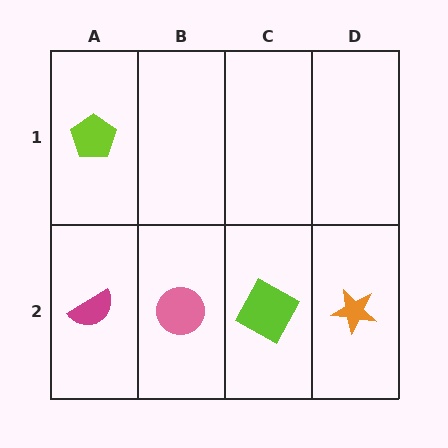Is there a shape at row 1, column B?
No, that cell is empty.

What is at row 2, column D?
An orange star.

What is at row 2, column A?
A magenta semicircle.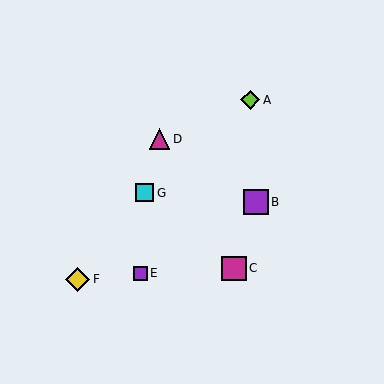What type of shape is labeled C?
Shape C is a magenta square.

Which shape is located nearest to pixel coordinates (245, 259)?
The magenta square (labeled C) at (234, 268) is nearest to that location.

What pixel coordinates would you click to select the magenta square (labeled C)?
Click at (234, 268) to select the magenta square C.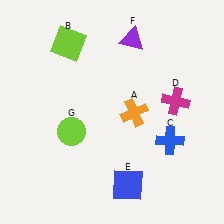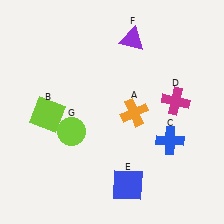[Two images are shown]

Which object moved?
The lime square (B) moved down.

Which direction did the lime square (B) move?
The lime square (B) moved down.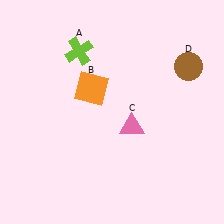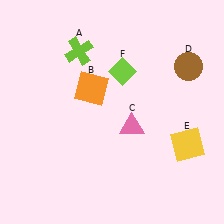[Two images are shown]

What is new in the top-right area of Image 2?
A lime diamond (F) was added in the top-right area of Image 2.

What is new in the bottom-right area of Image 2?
A yellow square (E) was added in the bottom-right area of Image 2.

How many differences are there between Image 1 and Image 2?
There are 2 differences between the two images.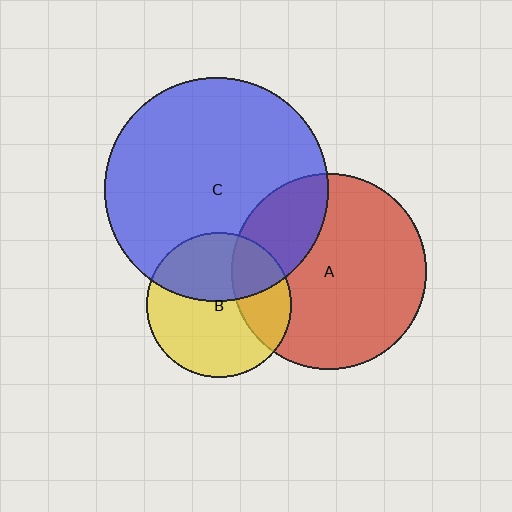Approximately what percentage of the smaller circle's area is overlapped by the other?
Approximately 40%.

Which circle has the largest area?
Circle C (blue).